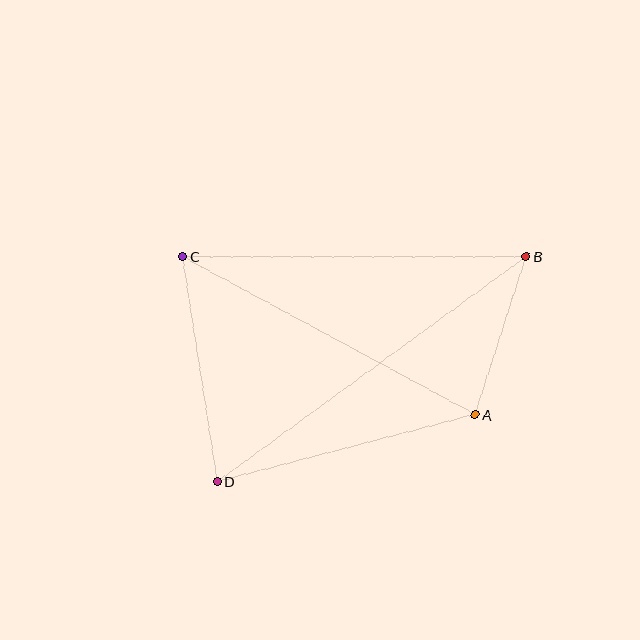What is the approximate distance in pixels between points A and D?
The distance between A and D is approximately 267 pixels.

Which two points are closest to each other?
Points A and B are closest to each other.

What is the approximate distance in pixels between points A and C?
The distance between A and C is approximately 332 pixels.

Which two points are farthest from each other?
Points B and D are farthest from each other.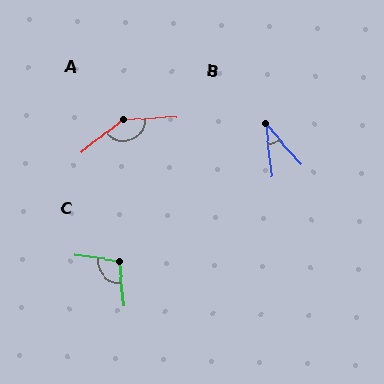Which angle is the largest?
A, at approximately 145 degrees.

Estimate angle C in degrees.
Approximately 104 degrees.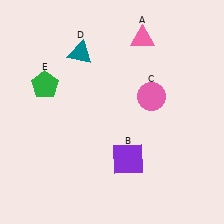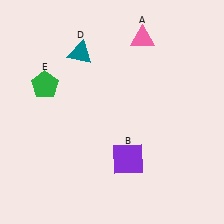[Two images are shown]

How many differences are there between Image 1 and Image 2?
There is 1 difference between the two images.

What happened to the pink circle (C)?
The pink circle (C) was removed in Image 2. It was in the top-right area of Image 1.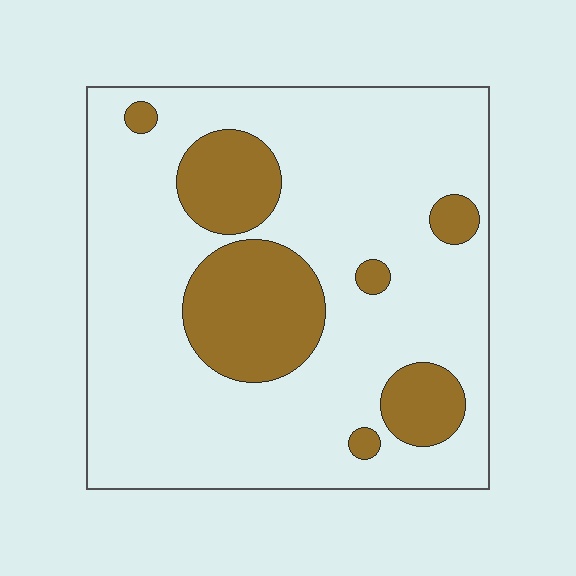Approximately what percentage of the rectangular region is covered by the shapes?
Approximately 20%.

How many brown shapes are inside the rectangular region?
7.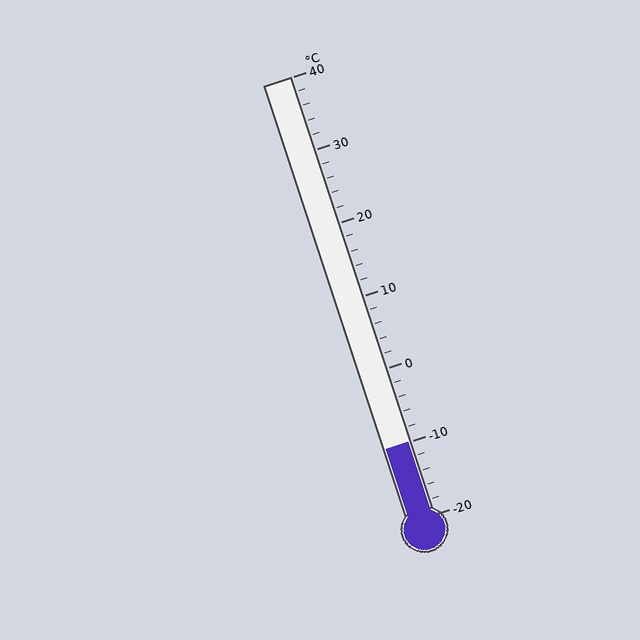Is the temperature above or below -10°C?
The temperature is at -10°C.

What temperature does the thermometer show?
The thermometer shows approximately -10°C.